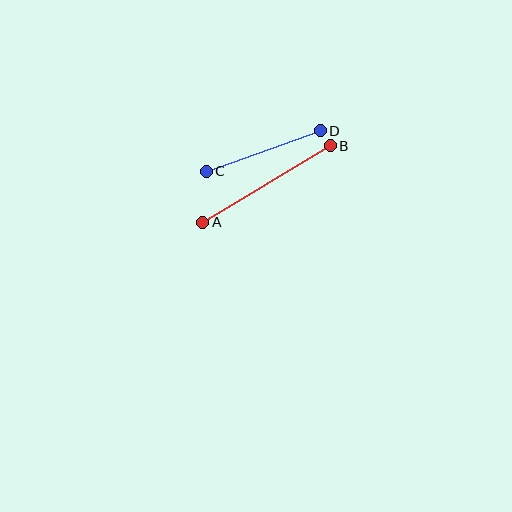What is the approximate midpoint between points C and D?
The midpoint is at approximately (263, 151) pixels.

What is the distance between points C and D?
The distance is approximately 121 pixels.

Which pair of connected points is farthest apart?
Points A and B are farthest apart.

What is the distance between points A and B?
The distance is approximately 149 pixels.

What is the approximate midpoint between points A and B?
The midpoint is at approximately (266, 184) pixels.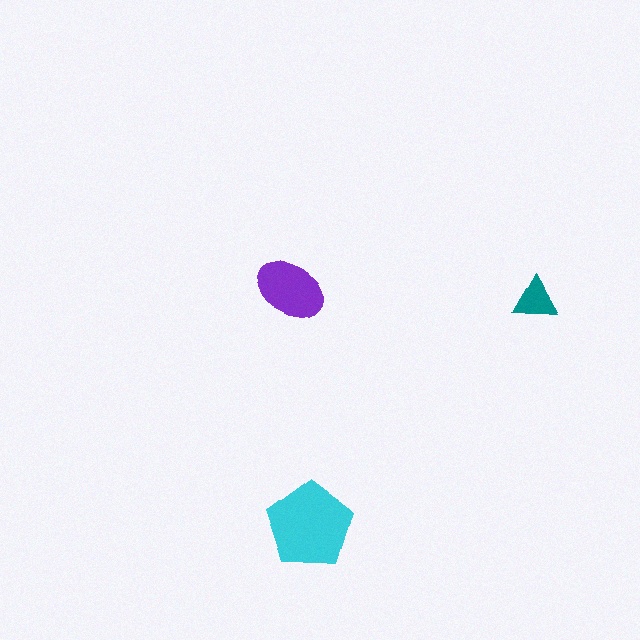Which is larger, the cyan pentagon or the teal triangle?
The cyan pentagon.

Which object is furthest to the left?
The purple ellipse is leftmost.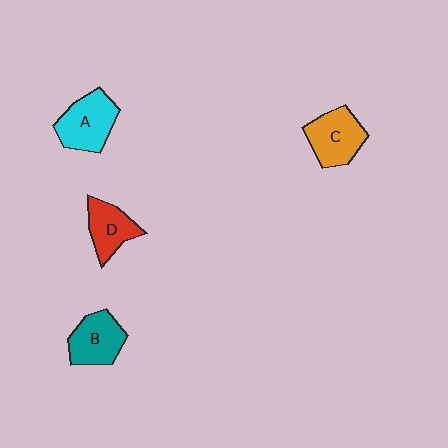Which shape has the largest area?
Shape A (cyan).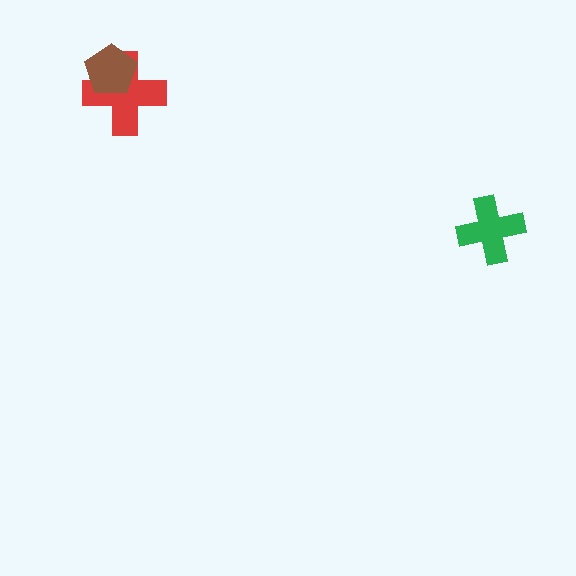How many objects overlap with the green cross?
0 objects overlap with the green cross.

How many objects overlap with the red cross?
1 object overlaps with the red cross.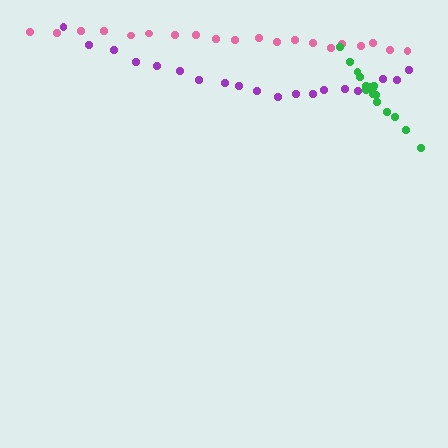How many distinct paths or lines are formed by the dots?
There are 3 distinct paths.